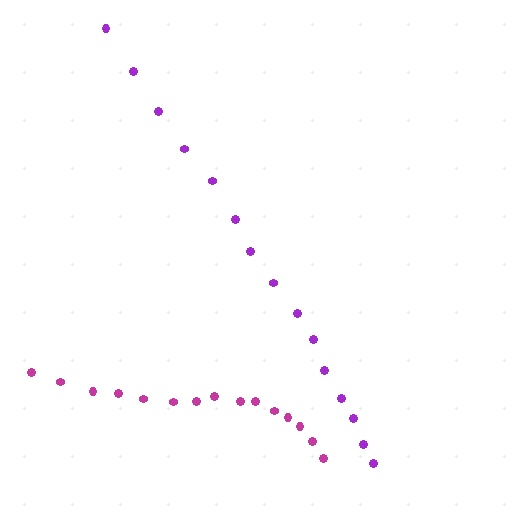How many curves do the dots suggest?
There are 2 distinct paths.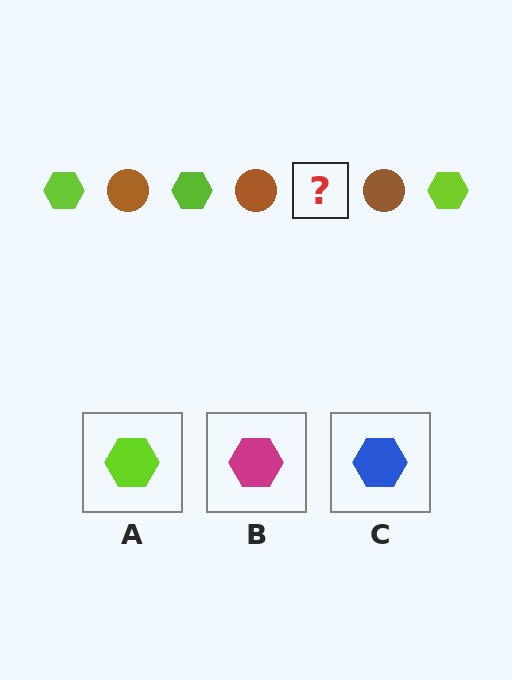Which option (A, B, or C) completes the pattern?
A.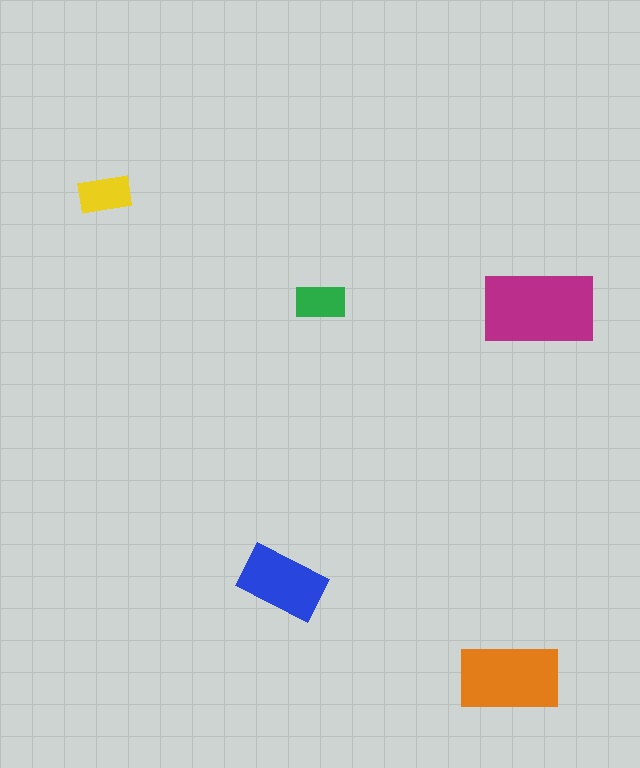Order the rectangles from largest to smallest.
the magenta one, the orange one, the blue one, the yellow one, the green one.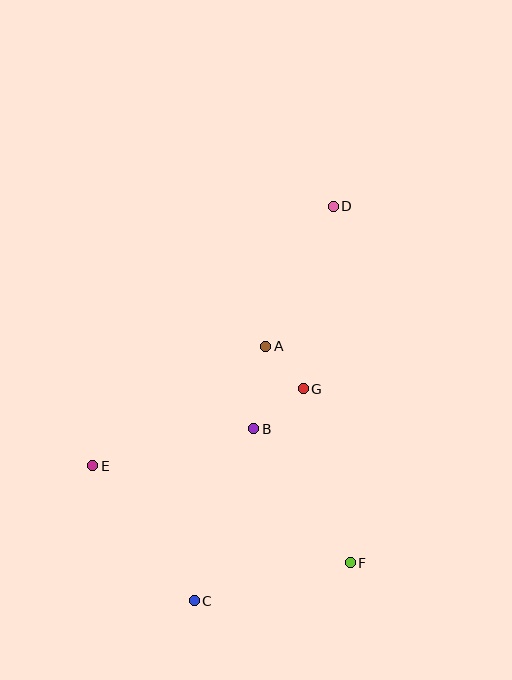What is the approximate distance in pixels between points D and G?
The distance between D and G is approximately 185 pixels.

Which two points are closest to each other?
Points A and G are closest to each other.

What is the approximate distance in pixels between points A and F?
The distance between A and F is approximately 232 pixels.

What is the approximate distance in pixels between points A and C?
The distance between A and C is approximately 265 pixels.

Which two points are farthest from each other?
Points C and D are farthest from each other.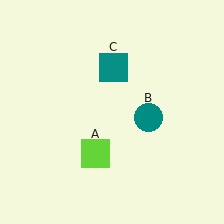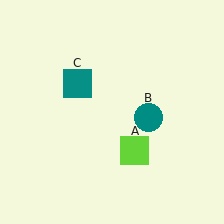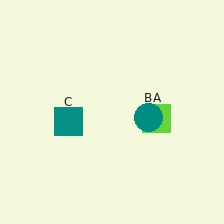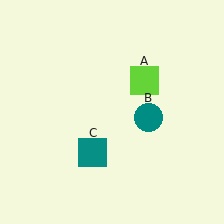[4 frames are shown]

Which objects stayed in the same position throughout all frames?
Teal circle (object B) remained stationary.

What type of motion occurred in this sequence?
The lime square (object A), teal square (object C) rotated counterclockwise around the center of the scene.